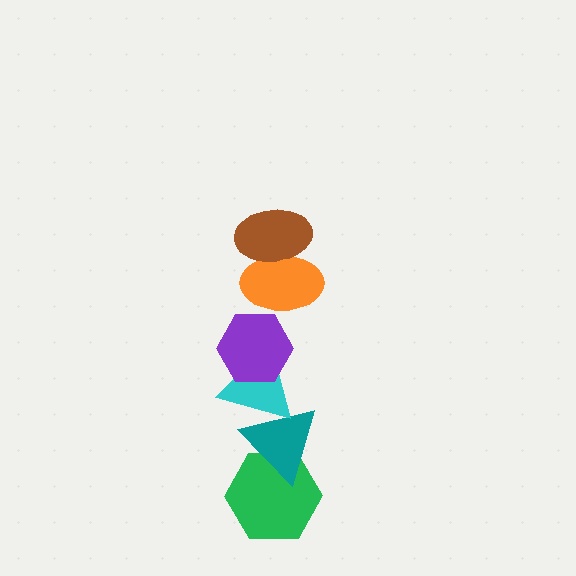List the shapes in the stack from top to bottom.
From top to bottom: the brown ellipse, the orange ellipse, the purple hexagon, the cyan triangle, the teal triangle, the green hexagon.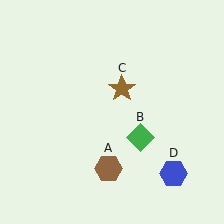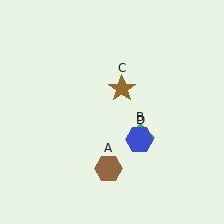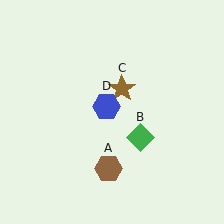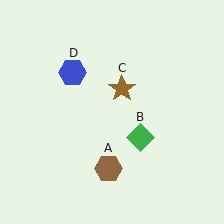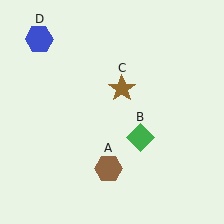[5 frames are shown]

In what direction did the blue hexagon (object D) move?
The blue hexagon (object D) moved up and to the left.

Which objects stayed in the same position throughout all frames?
Brown hexagon (object A) and green diamond (object B) and brown star (object C) remained stationary.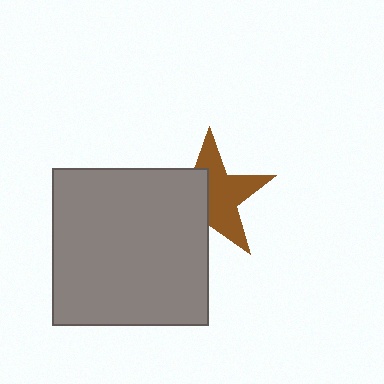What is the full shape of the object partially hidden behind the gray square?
The partially hidden object is a brown star.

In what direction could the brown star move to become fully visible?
The brown star could move right. That would shift it out from behind the gray square entirely.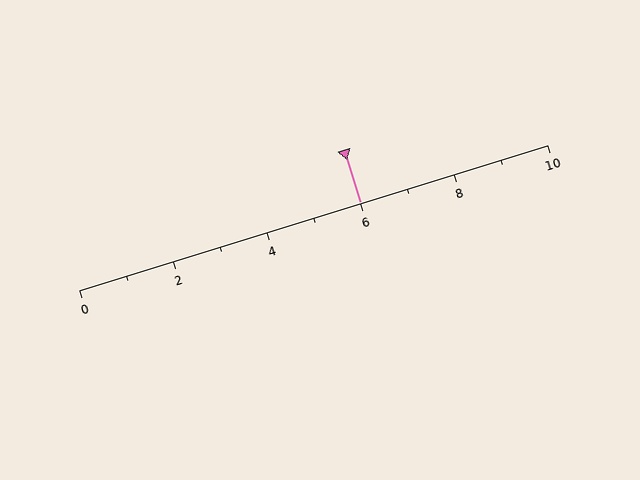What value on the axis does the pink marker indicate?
The marker indicates approximately 6.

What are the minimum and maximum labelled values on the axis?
The axis runs from 0 to 10.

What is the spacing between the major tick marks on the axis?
The major ticks are spaced 2 apart.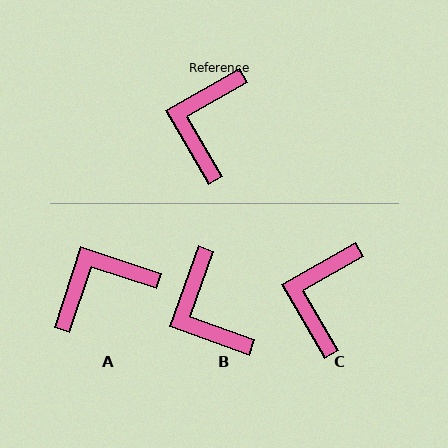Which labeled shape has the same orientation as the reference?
C.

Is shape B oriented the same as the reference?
No, it is off by about 40 degrees.